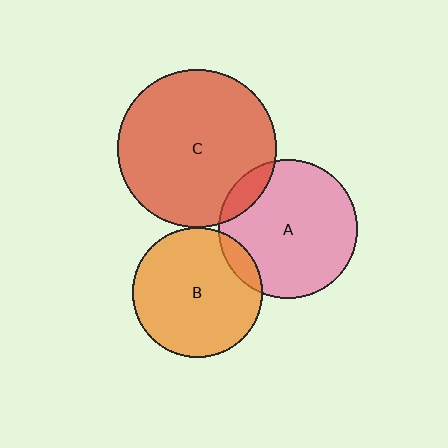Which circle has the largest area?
Circle C (red).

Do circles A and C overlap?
Yes.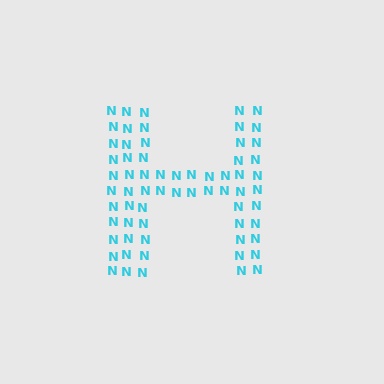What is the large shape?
The large shape is the letter H.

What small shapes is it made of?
It is made of small letter N's.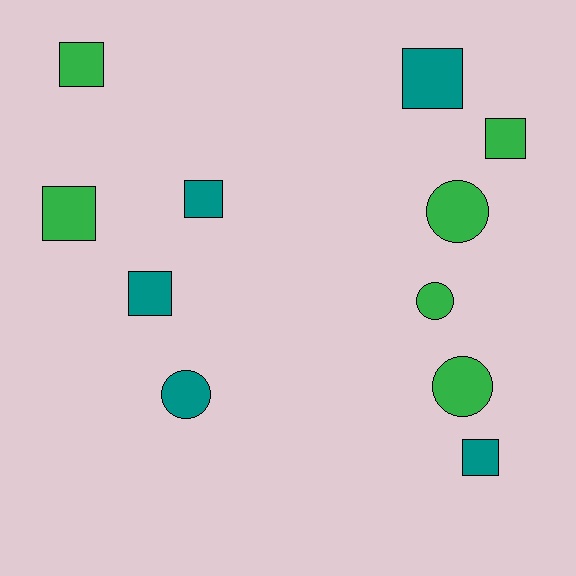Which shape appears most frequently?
Square, with 7 objects.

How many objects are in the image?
There are 11 objects.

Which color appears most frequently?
Green, with 6 objects.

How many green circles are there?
There are 3 green circles.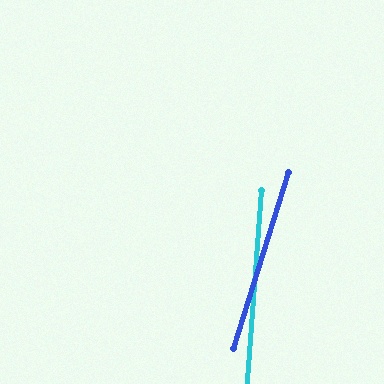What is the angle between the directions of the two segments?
Approximately 13 degrees.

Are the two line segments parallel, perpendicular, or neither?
Neither parallel nor perpendicular — they differ by about 13°.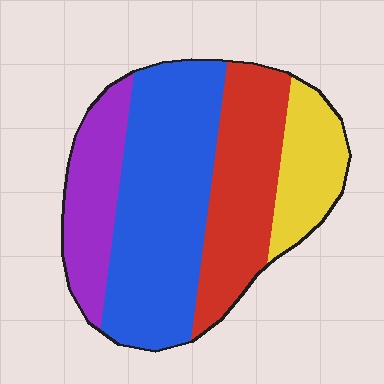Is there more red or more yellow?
Red.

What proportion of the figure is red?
Red covers roughly 25% of the figure.